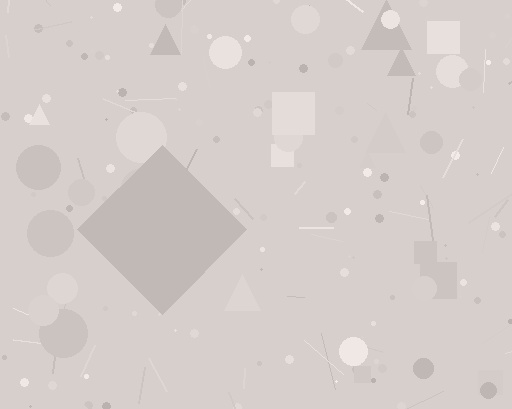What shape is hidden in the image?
A diamond is hidden in the image.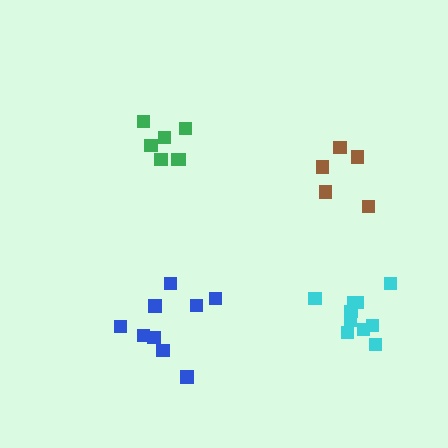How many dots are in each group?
Group 1: 10 dots, Group 2: 7 dots, Group 3: 9 dots, Group 4: 5 dots (31 total).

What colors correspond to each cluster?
The clusters are colored: cyan, green, blue, brown.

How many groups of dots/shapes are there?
There are 4 groups.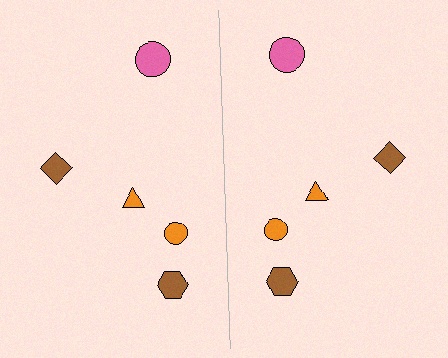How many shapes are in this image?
There are 10 shapes in this image.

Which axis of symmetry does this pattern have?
The pattern has a vertical axis of symmetry running through the center of the image.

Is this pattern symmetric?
Yes, this pattern has bilateral (reflection) symmetry.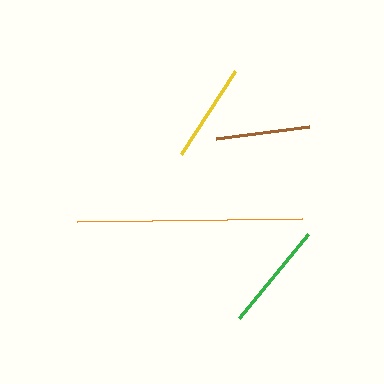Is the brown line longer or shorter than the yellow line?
The yellow line is longer than the brown line.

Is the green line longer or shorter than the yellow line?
The green line is longer than the yellow line.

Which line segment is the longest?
The orange line is the longest at approximately 226 pixels.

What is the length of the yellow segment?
The yellow segment is approximately 99 pixels long.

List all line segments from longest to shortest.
From longest to shortest: orange, green, yellow, brown.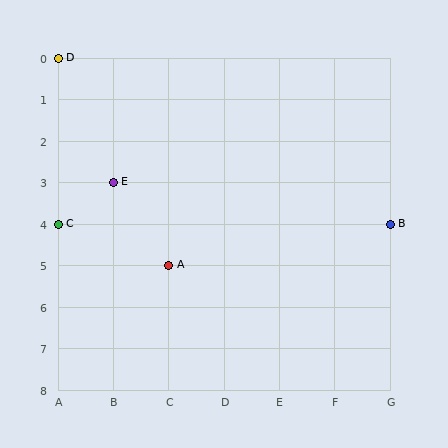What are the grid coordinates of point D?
Point D is at grid coordinates (A, 0).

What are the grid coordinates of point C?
Point C is at grid coordinates (A, 4).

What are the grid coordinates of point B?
Point B is at grid coordinates (G, 4).